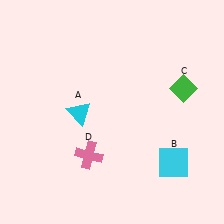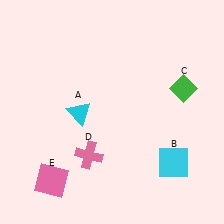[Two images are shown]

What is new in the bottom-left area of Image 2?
A pink square (E) was added in the bottom-left area of Image 2.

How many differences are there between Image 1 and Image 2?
There is 1 difference between the two images.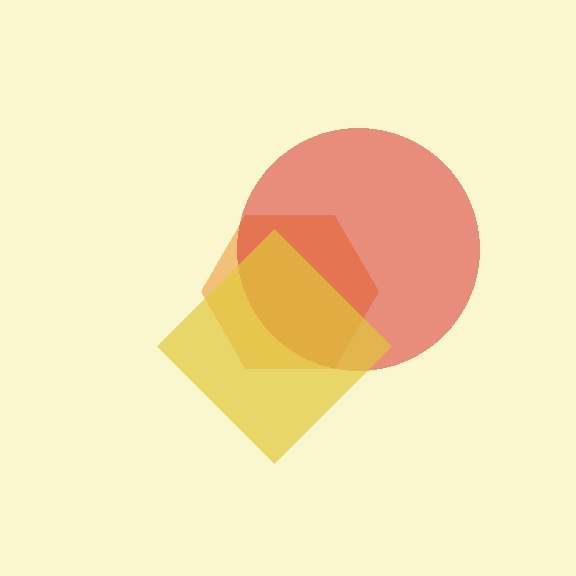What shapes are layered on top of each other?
The layered shapes are: an orange hexagon, a red circle, a yellow diamond.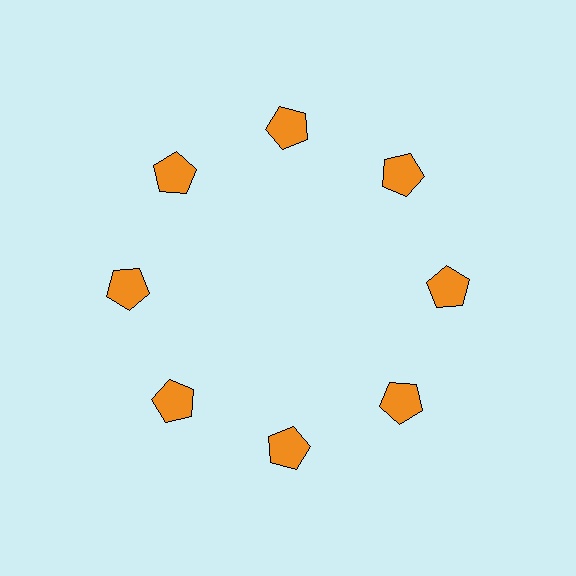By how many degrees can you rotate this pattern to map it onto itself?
The pattern maps onto itself every 45 degrees of rotation.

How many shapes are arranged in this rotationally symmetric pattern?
There are 8 shapes, arranged in 8 groups of 1.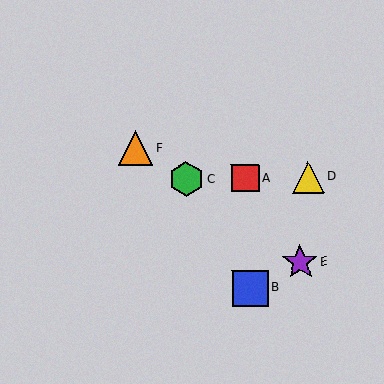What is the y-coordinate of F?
Object F is at y≈148.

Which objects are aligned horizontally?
Objects A, C, D are aligned horizontally.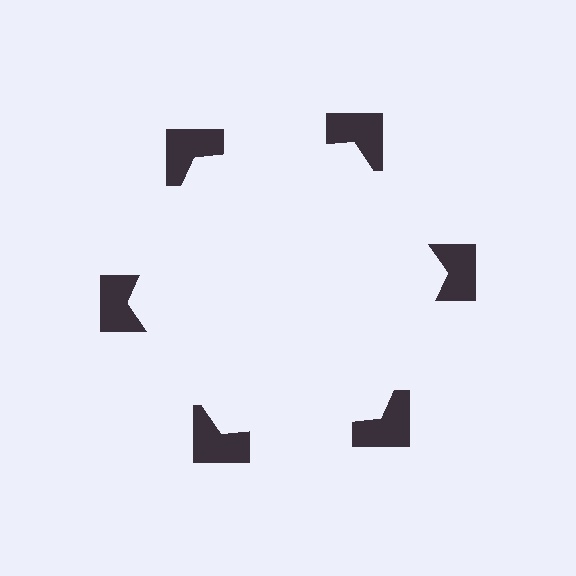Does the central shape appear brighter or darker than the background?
It typically appears slightly brighter than the background, even though no actual brightness change is drawn.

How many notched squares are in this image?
There are 6 — one at each vertex of the illusory hexagon.